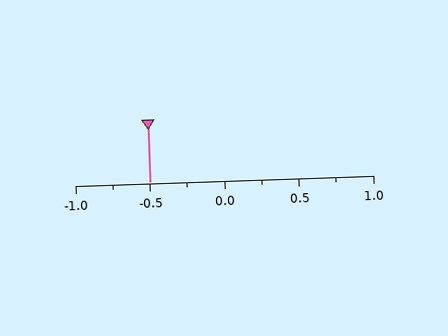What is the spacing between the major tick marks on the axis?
The major ticks are spaced 0.5 apart.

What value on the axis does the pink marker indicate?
The marker indicates approximately -0.5.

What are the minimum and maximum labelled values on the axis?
The axis runs from -1.0 to 1.0.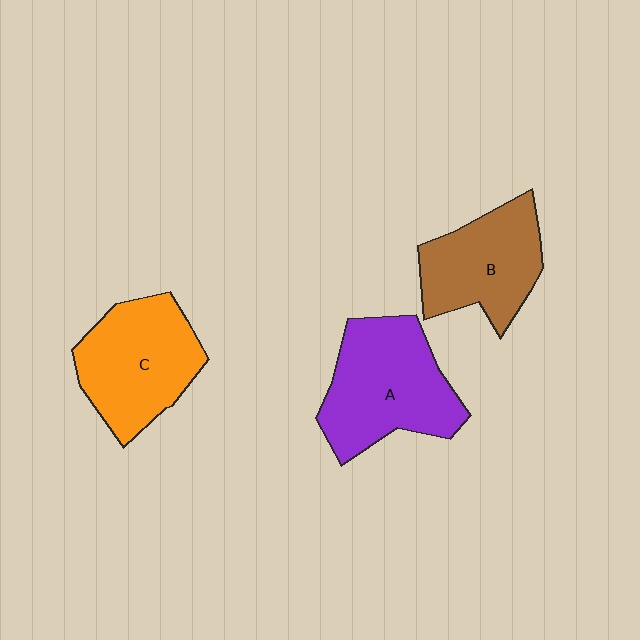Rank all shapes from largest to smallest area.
From largest to smallest: A (purple), C (orange), B (brown).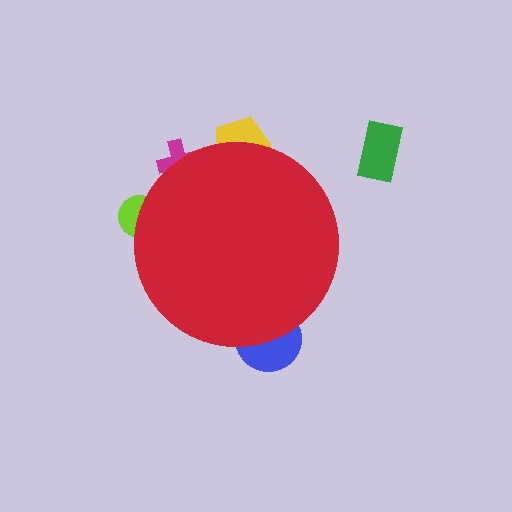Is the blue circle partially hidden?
Yes, the blue circle is partially hidden behind the red circle.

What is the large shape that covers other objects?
A red circle.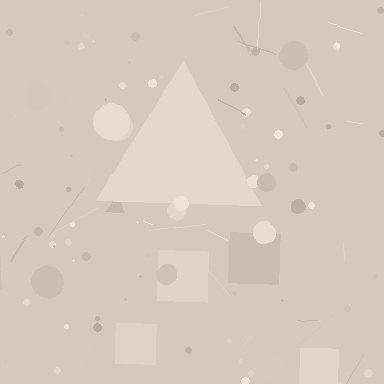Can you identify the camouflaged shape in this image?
The camouflaged shape is a triangle.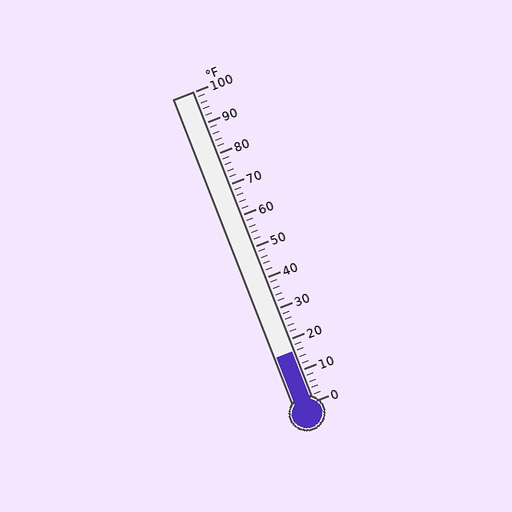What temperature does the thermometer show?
The thermometer shows approximately 16°F.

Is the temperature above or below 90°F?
The temperature is below 90°F.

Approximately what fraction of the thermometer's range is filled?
The thermometer is filled to approximately 15% of its range.